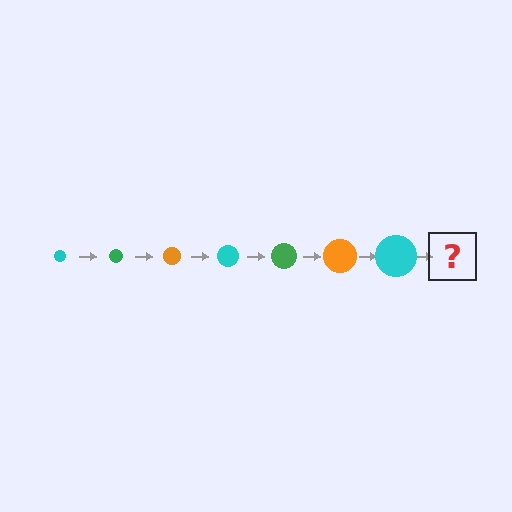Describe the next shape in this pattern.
It should be a green circle, larger than the previous one.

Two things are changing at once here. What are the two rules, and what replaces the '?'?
The two rules are that the circle grows larger each step and the color cycles through cyan, green, and orange. The '?' should be a green circle, larger than the previous one.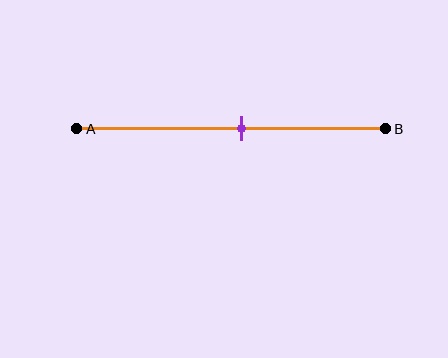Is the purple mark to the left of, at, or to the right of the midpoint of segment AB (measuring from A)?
The purple mark is to the right of the midpoint of segment AB.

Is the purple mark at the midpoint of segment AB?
No, the mark is at about 55% from A, not at the 50% midpoint.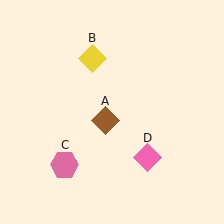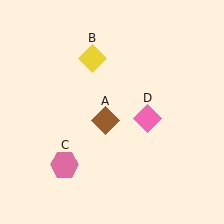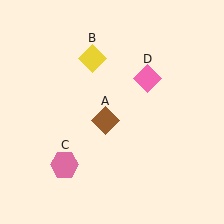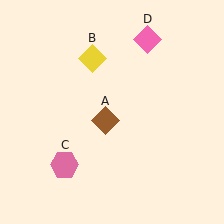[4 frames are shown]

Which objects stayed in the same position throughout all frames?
Brown diamond (object A) and yellow diamond (object B) and pink hexagon (object C) remained stationary.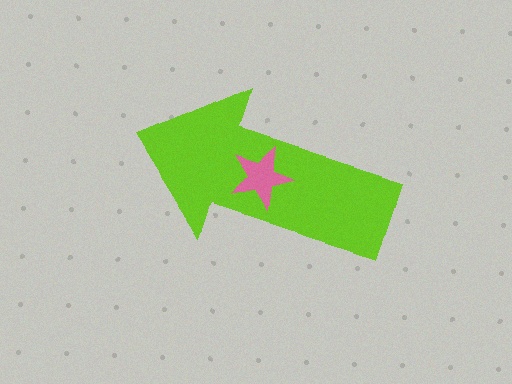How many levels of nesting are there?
2.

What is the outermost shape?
The lime arrow.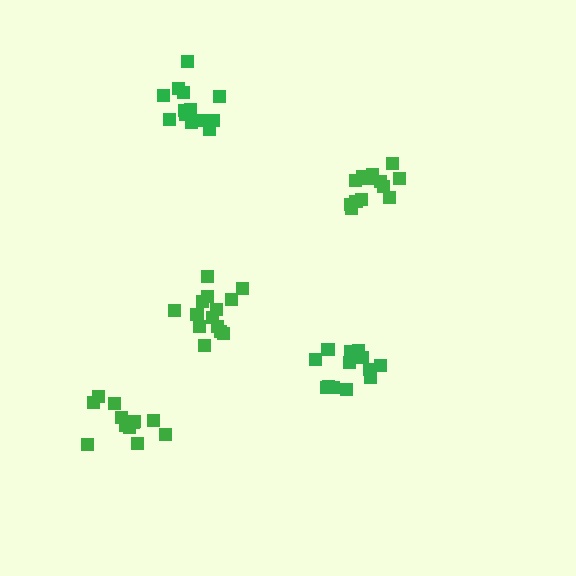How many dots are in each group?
Group 1: 14 dots, Group 2: 14 dots, Group 3: 13 dots, Group 4: 13 dots, Group 5: 12 dots (66 total).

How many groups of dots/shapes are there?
There are 5 groups.